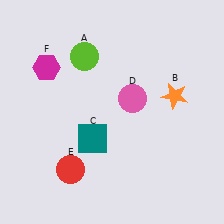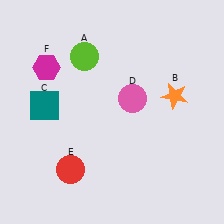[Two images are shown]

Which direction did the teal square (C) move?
The teal square (C) moved left.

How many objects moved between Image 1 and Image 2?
1 object moved between the two images.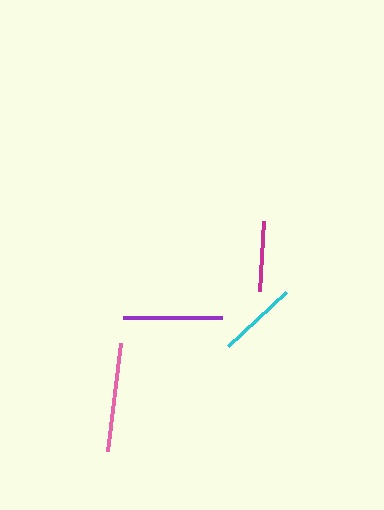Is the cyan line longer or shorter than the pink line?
The pink line is longer than the cyan line.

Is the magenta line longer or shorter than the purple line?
The purple line is longer than the magenta line.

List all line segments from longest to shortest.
From longest to shortest: pink, purple, cyan, magenta.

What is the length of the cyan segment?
The cyan segment is approximately 79 pixels long.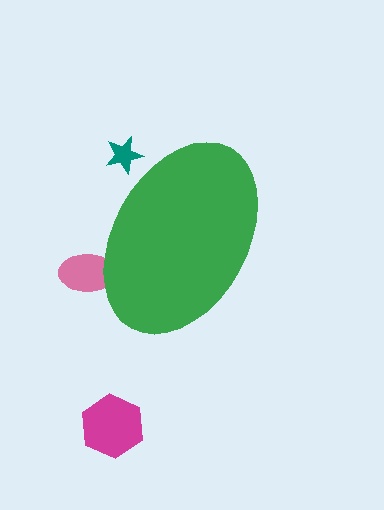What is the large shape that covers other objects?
A green ellipse.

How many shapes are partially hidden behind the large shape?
2 shapes are partially hidden.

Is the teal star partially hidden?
Yes, the teal star is partially hidden behind the green ellipse.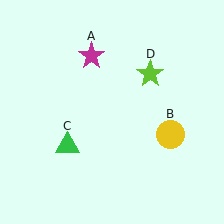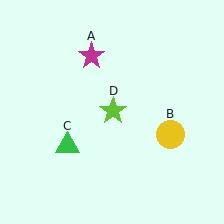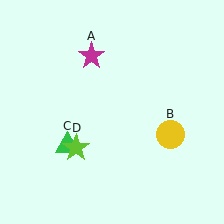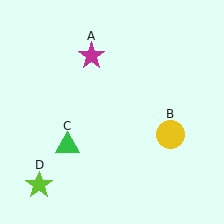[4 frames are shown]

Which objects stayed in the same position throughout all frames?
Magenta star (object A) and yellow circle (object B) and green triangle (object C) remained stationary.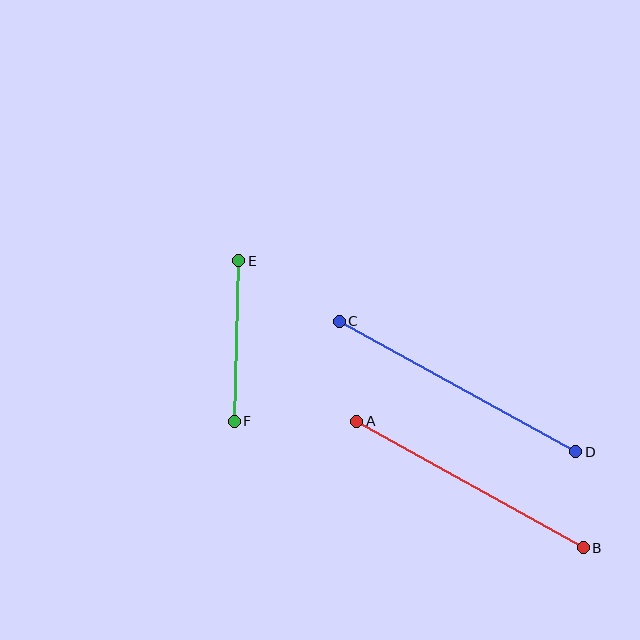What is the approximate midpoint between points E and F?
The midpoint is at approximately (236, 341) pixels.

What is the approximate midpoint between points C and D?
The midpoint is at approximately (458, 386) pixels.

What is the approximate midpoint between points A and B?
The midpoint is at approximately (470, 485) pixels.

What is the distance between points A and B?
The distance is approximately 260 pixels.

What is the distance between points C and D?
The distance is approximately 270 pixels.